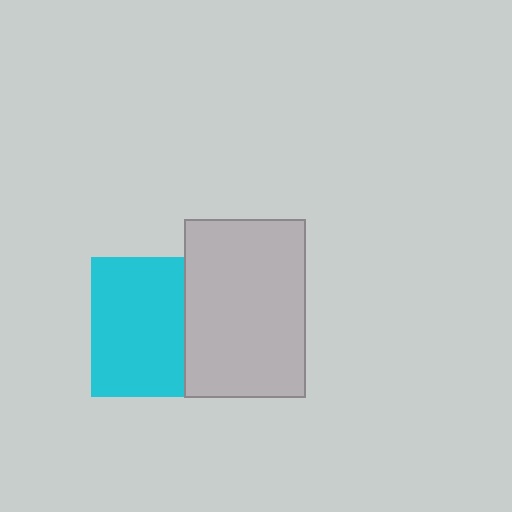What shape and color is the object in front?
The object in front is a light gray rectangle.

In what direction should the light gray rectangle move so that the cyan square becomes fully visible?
The light gray rectangle should move right. That is the shortest direction to clear the overlap and leave the cyan square fully visible.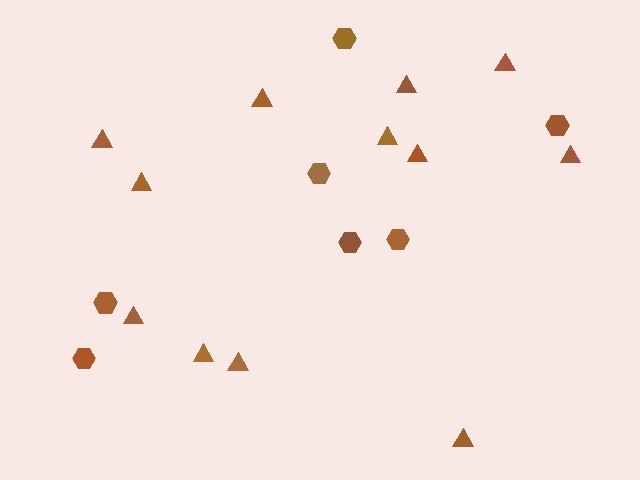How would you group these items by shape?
There are 2 groups: one group of hexagons (7) and one group of triangles (12).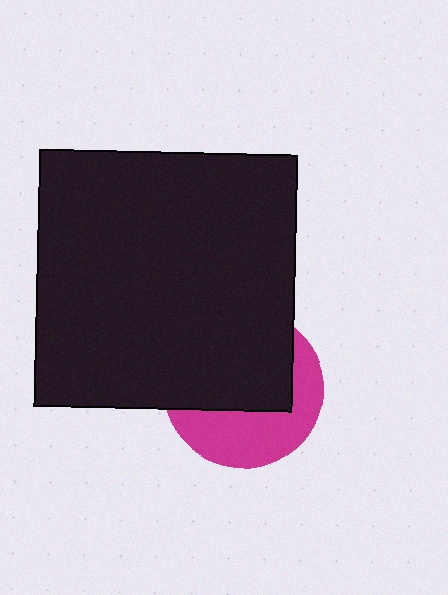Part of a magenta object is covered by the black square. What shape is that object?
It is a circle.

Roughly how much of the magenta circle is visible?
A small part of it is visible (roughly 42%).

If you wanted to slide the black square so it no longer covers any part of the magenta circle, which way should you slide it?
Slide it up — that is the most direct way to separate the two shapes.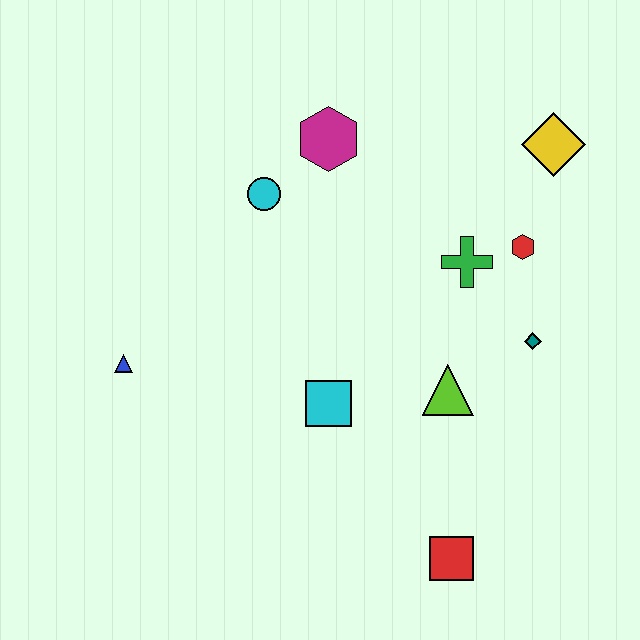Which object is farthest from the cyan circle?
The red square is farthest from the cyan circle.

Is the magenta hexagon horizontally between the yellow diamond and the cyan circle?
Yes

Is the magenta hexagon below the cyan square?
No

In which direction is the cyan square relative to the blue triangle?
The cyan square is to the right of the blue triangle.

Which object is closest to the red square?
The lime triangle is closest to the red square.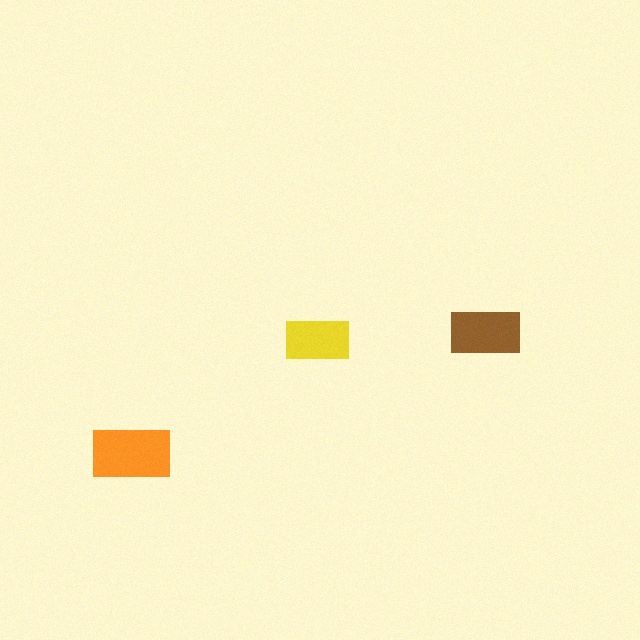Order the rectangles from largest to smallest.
the orange one, the brown one, the yellow one.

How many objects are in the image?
There are 3 objects in the image.